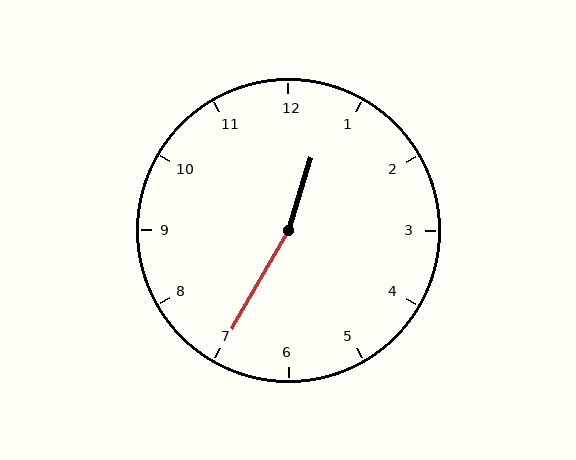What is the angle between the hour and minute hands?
Approximately 168 degrees.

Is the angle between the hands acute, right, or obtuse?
It is obtuse.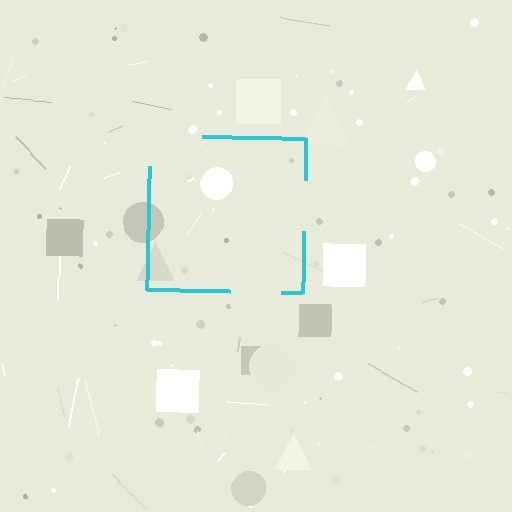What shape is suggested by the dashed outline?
The dashed outline suggests a square.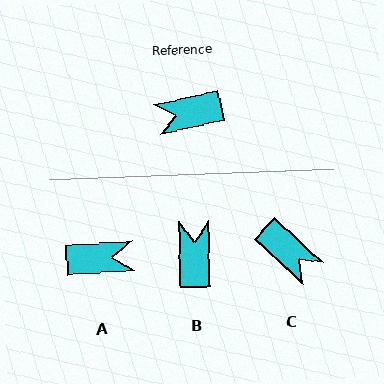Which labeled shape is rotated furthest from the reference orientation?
A, about 171 degrees away.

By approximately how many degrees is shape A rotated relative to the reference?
Approximately 171 degrees counter-clockwise.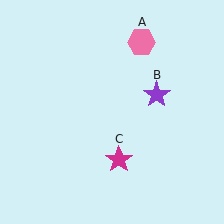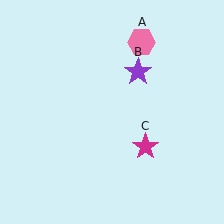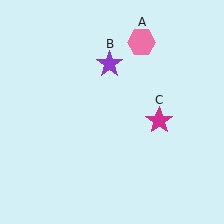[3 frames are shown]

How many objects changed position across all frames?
2 objects changed position: purple star (object B), magenta star (object C).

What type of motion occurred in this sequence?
The purple star (object B), magenta star (object C) rotated counterclockwise around the center of the scene.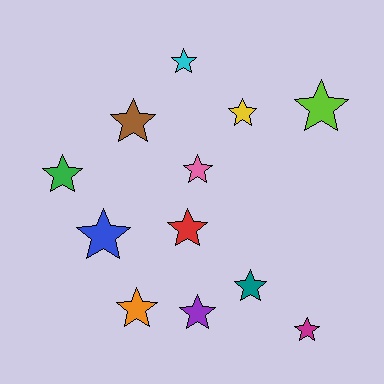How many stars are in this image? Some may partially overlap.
There are 12 stars.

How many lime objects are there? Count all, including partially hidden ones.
There is 1 lime object.